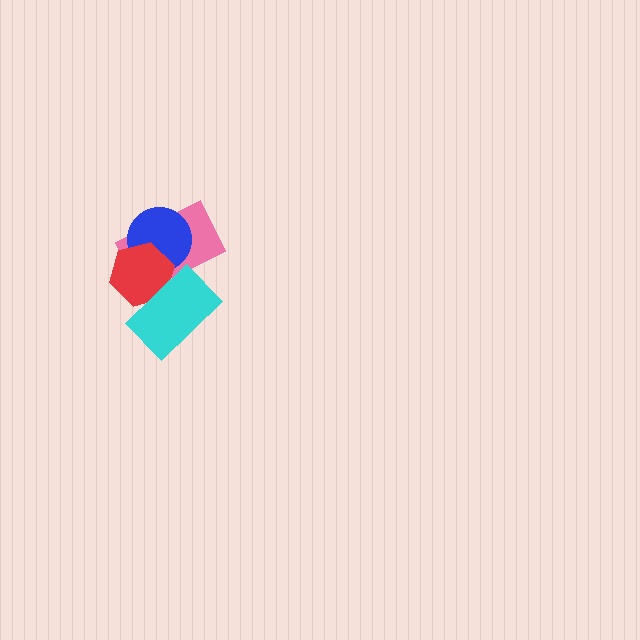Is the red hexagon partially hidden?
Yes, it is partially covered by another shape.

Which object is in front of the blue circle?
The red hexagon is in front of the blue circle.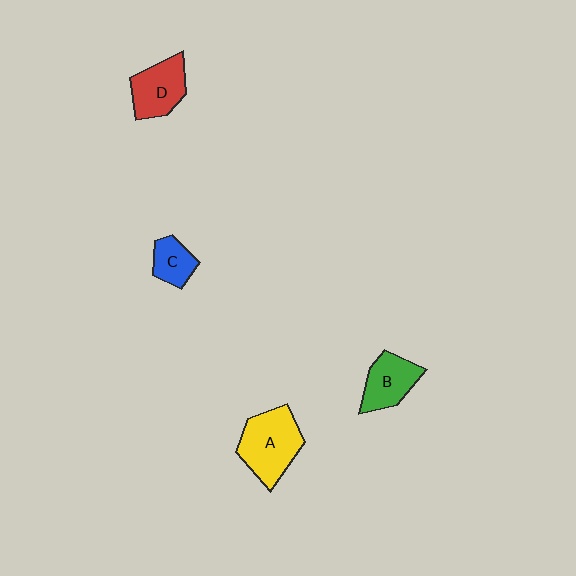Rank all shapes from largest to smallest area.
From largest to smallest: A (yellow), D (red), B (green), C (blue).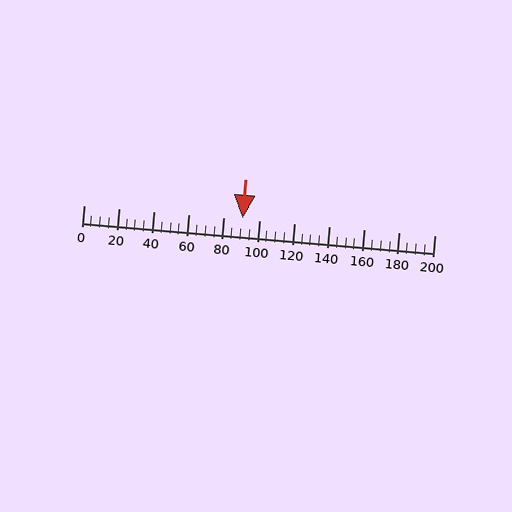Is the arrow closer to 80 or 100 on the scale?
The arrow is closer to 100.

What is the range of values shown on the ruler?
The ruler shows values from 0 to 200.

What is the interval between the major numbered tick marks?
The major tick marks are spaced 20 units apart.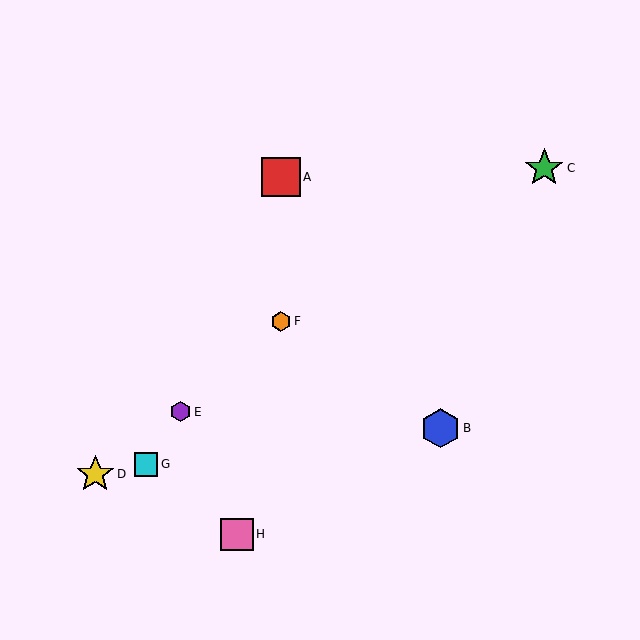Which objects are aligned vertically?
Objects A, F are aligned vertically.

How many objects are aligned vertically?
2 objects (A, F) are aligned vertically.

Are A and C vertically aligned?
No, A is at x≈281 and C is at x≈544.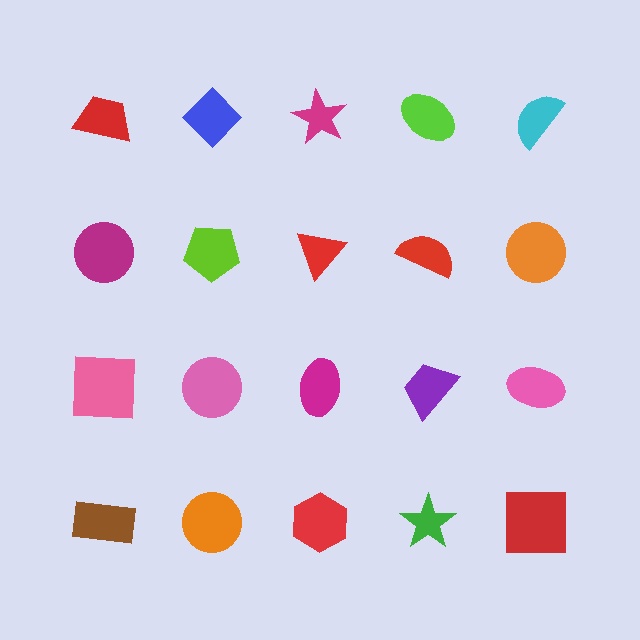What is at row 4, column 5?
A red square.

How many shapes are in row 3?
5 shapes.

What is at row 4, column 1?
A brown rectangle.